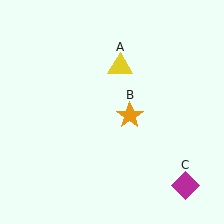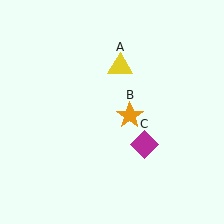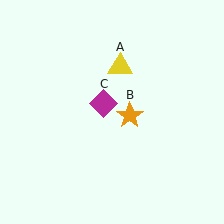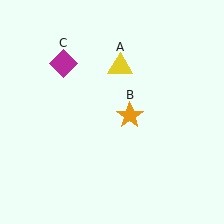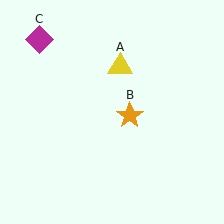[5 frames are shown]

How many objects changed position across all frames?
1 object changed position: magenta diamond (object C).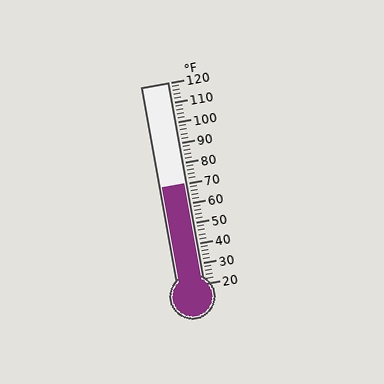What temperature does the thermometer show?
The thermometer shows approximately 70°F.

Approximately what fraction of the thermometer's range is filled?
The thermometer is filled to approximately 50% of its range.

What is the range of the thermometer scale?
The thermometer scale ranges from 20°F to 120°F.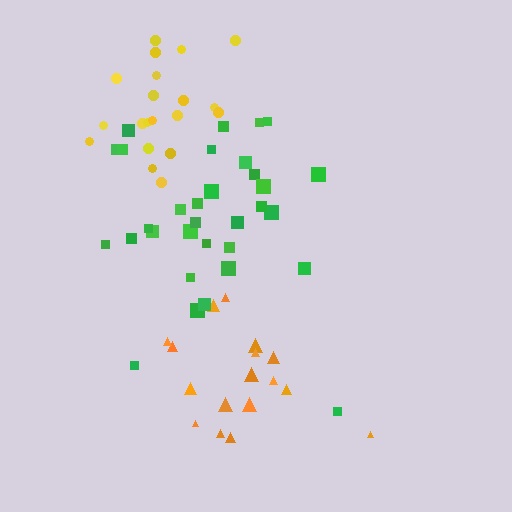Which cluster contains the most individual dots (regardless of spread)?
Green (32).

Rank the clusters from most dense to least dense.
yellow, green, orange.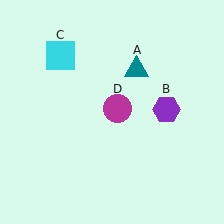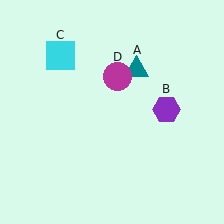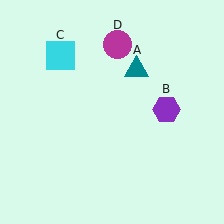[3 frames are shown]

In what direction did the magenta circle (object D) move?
The magenta circle (object D) moved up.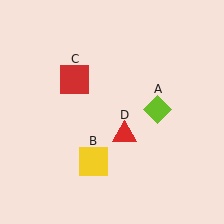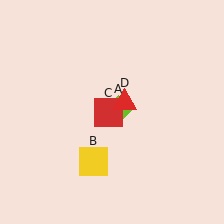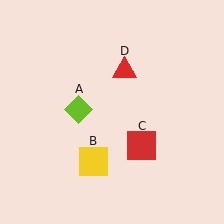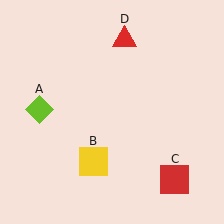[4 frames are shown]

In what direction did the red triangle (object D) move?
The red triangle (object D) moved up.